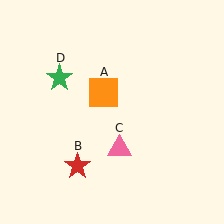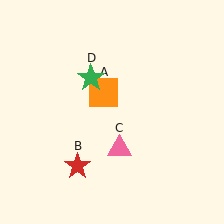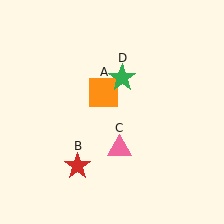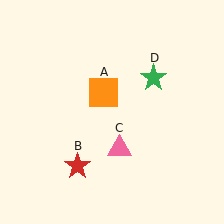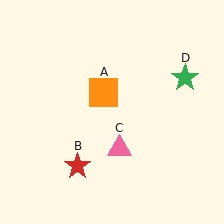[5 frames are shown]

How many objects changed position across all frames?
1 object changed position: green star (object D).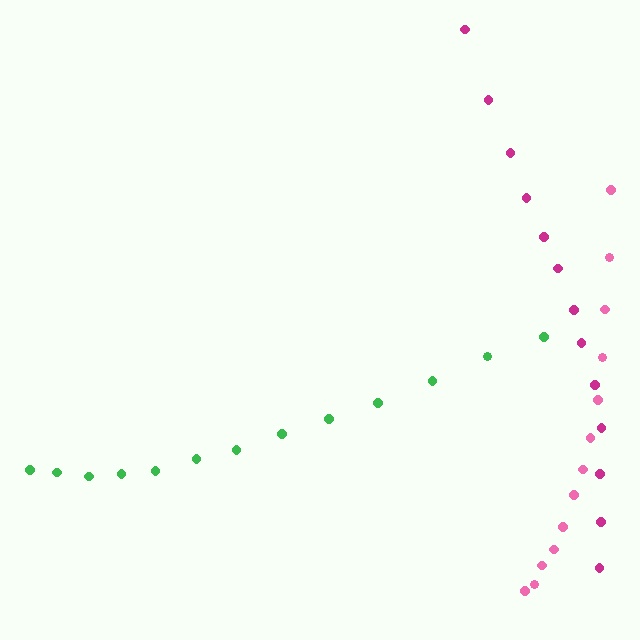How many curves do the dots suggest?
There are 3 distinct paths.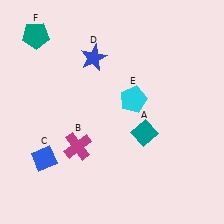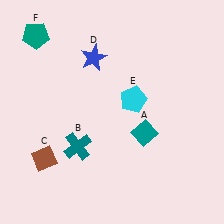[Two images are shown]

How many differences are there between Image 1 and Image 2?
There are 2 differences between the two images.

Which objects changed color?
B changed from magenta to teal. C changed from blue to brown.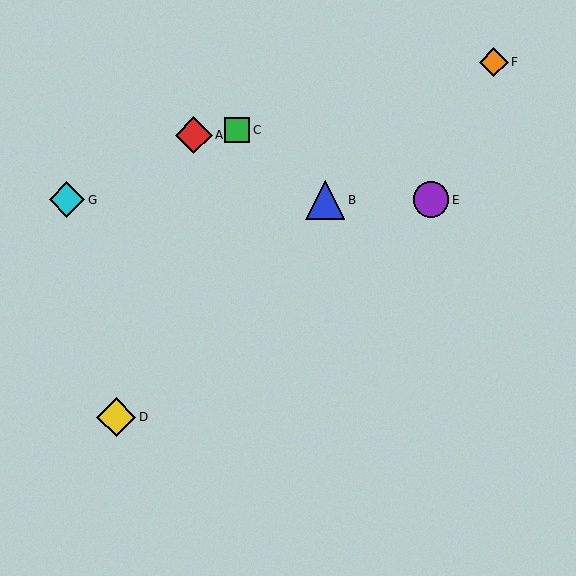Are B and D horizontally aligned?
No, B is at y≈200 and D is at y≈417.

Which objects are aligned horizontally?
Objects B, E, G are aligned horizontally.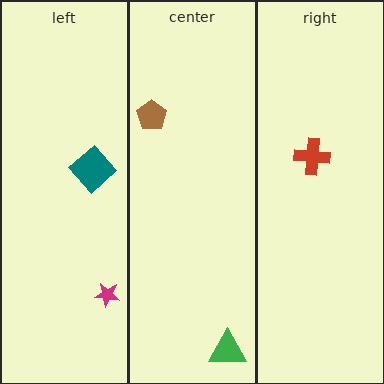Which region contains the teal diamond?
The left region.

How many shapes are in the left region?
2.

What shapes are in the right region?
The red cross.